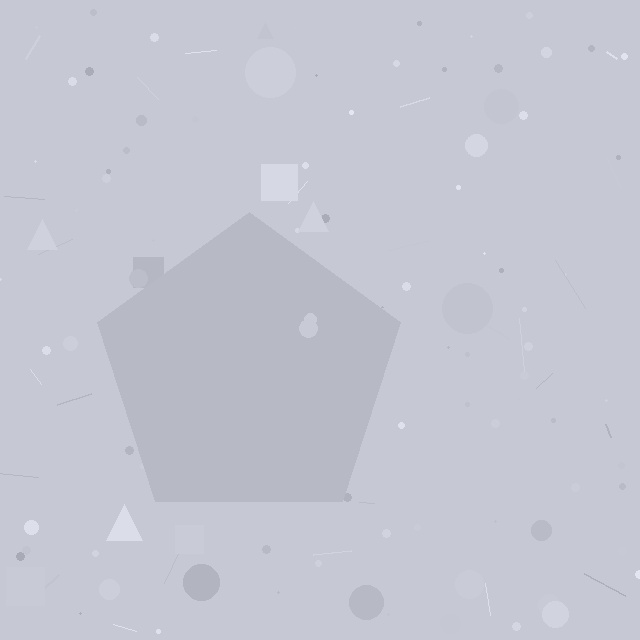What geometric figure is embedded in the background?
A pentagon is embedded in the background.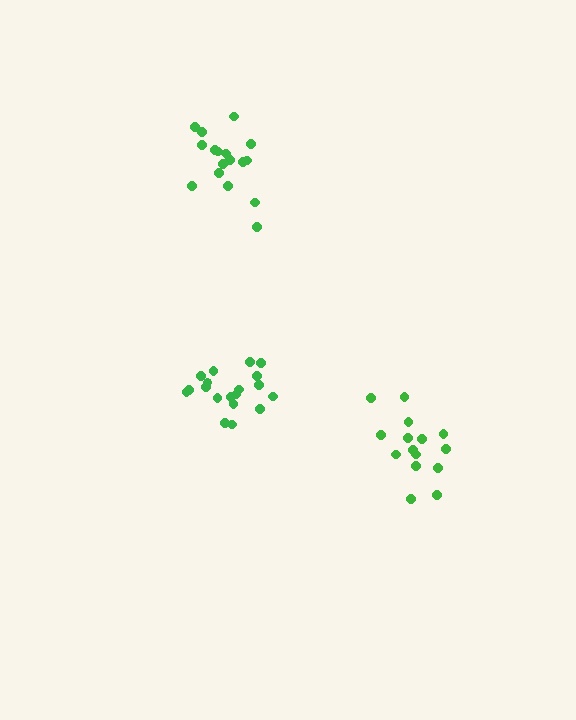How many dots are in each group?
Group 1: 15 dots, Group 2: 19 dots, Group 3: 17 dots (51 total).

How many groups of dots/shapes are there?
There are 3 groups.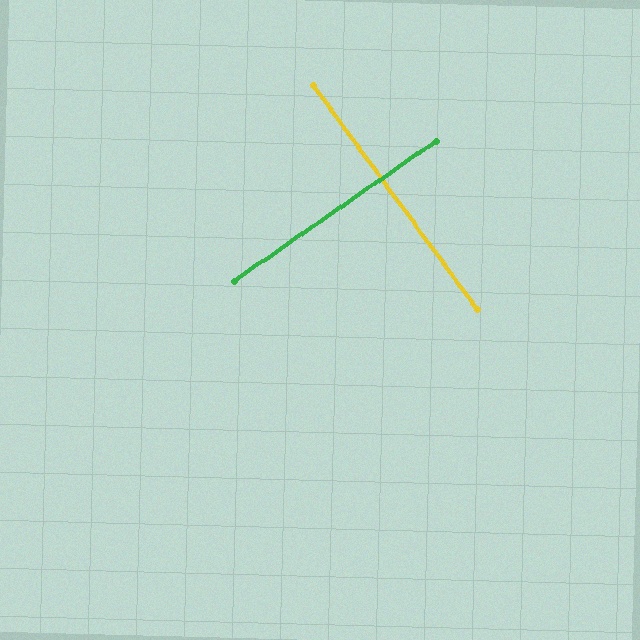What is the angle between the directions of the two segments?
Approximately 88 degrees.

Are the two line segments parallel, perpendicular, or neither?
Perpendicular — they meet at approximately 88°.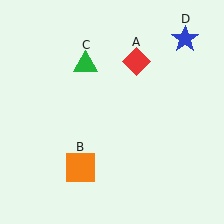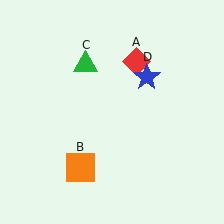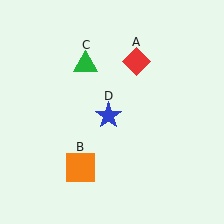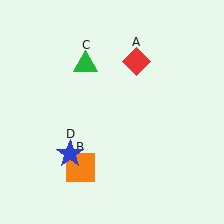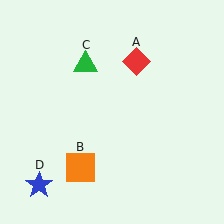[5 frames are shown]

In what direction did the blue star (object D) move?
The blue star (object D) moved down and to the left.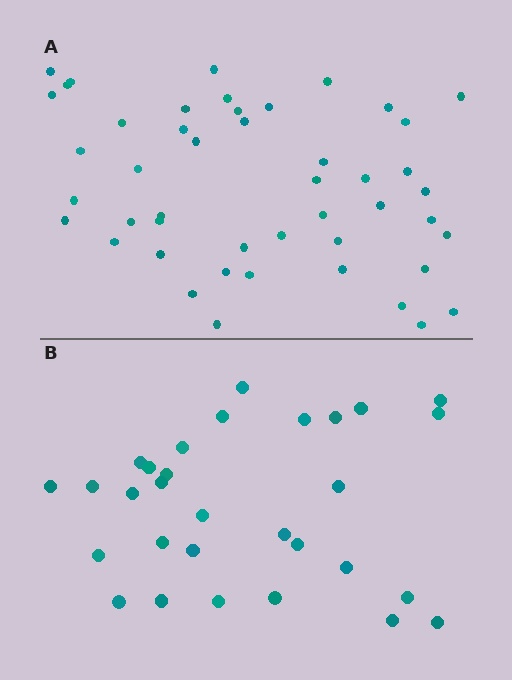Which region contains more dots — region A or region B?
Region A (the top region) has more dots.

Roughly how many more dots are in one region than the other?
Region A has approximately 15 more dots than region B.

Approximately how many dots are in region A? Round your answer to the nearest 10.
About 50 dots. (The exact count is 47, which rounds to 50.)